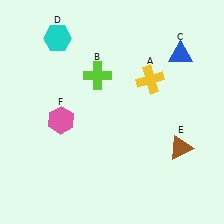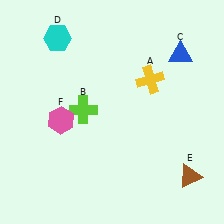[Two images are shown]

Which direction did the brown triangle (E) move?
The brown triangle (E) moved down.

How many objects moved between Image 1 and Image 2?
2 objects moved between the two images.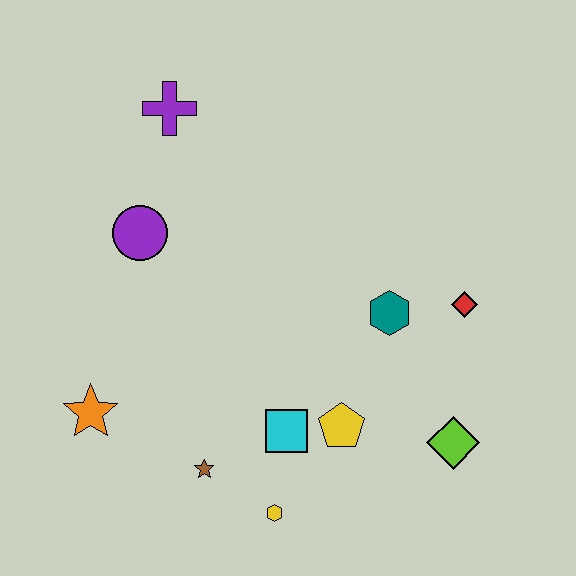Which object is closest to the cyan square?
The yellow pentagon is closest to the cyan square.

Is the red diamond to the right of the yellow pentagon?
Yes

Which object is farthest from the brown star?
The purple cross is farthest from the brown star.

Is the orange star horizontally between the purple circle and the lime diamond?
No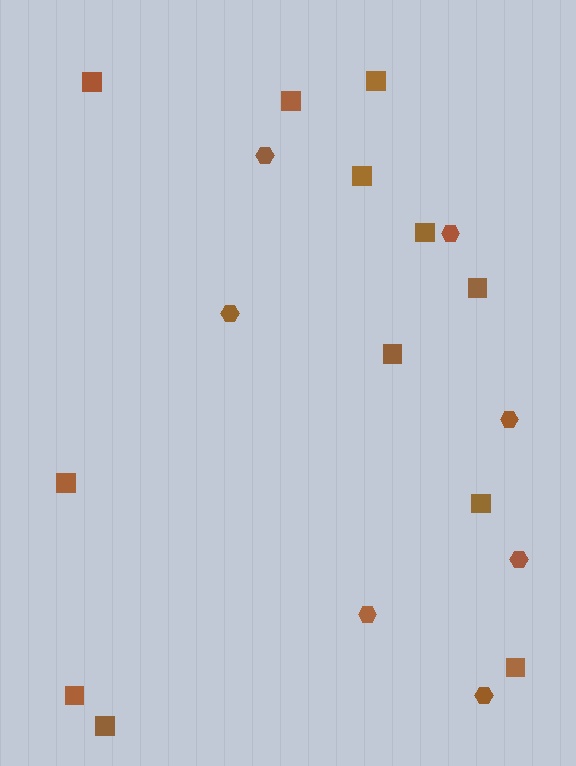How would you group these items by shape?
There are 2 groups: one group of squares (12) and one group of hexagons (7).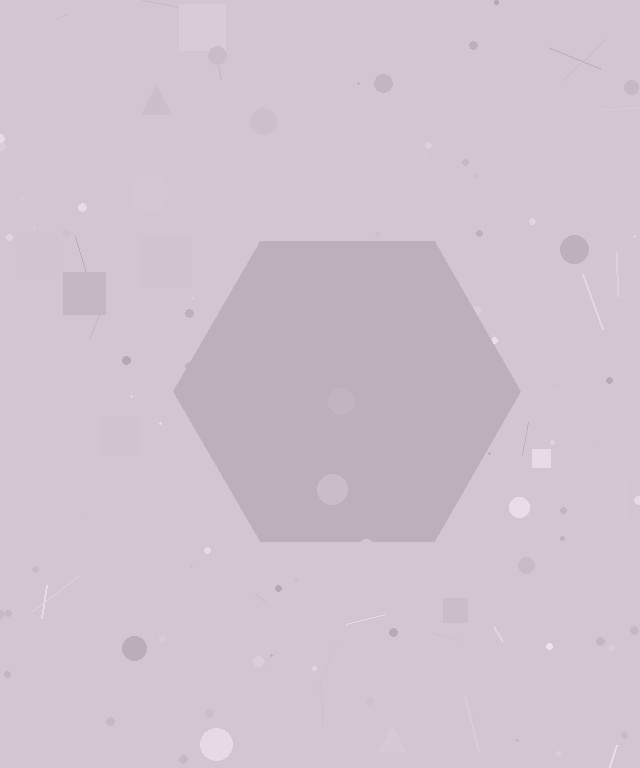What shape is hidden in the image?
A hexagon is hidden in the image.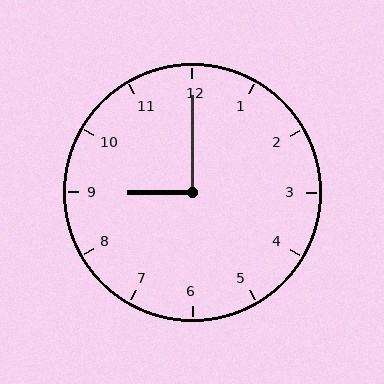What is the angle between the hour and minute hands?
Approximately 90 degrees.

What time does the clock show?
9:00.